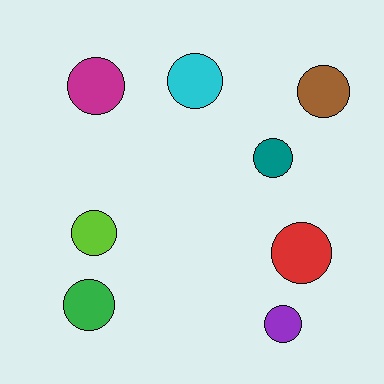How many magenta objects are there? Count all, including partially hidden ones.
There is 1 magenta object.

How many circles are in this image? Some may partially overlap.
There are 8 circles.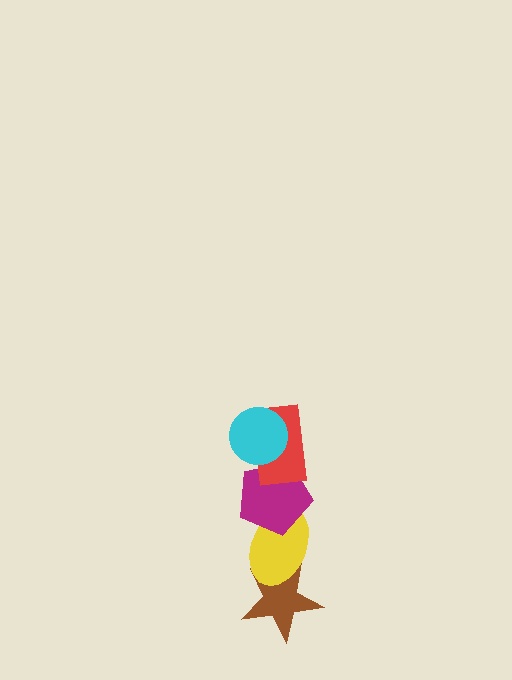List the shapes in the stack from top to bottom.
From top to bottom: the cyan circle, the red rectangle, the magenta pentagon, the yellow ellipse, the brown star.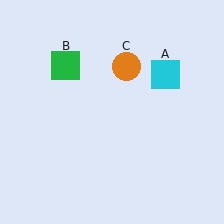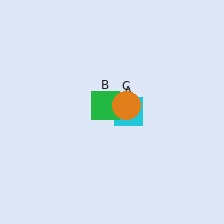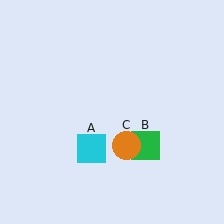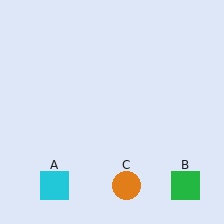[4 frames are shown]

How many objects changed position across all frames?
3 objects changed position: cyan square (object A), green square (object B), orange circle (object C).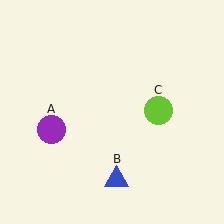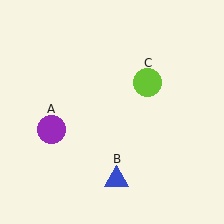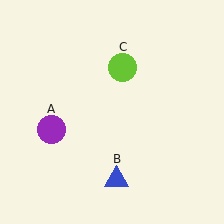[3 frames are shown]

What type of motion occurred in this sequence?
The lime circle (object C) rotated counterclockwise around the center of the scene.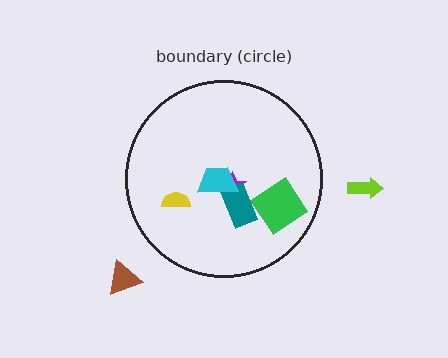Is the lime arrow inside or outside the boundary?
Outside.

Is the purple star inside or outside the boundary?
Inside.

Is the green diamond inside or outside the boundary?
Inside.